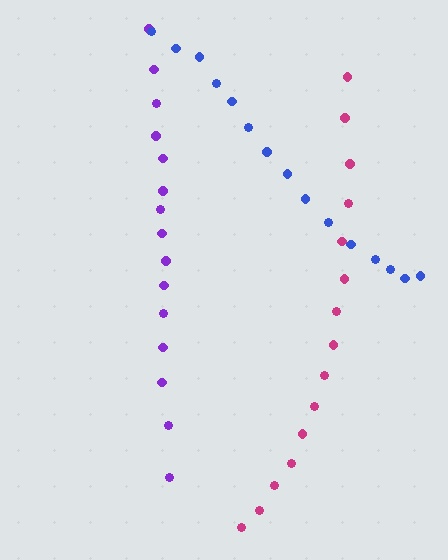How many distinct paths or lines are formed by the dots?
There are 3 distinct paths.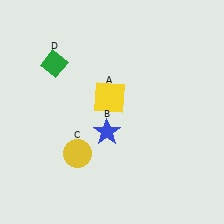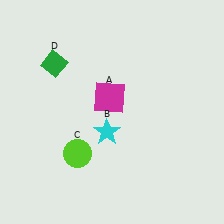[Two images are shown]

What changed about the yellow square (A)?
In Image 1, A is yellow. In Image 2, it changed to magenta.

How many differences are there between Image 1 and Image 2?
There are 3 differences between the two images.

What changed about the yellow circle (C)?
In Image 1, C is yellow. In Image 2, it changed to lime.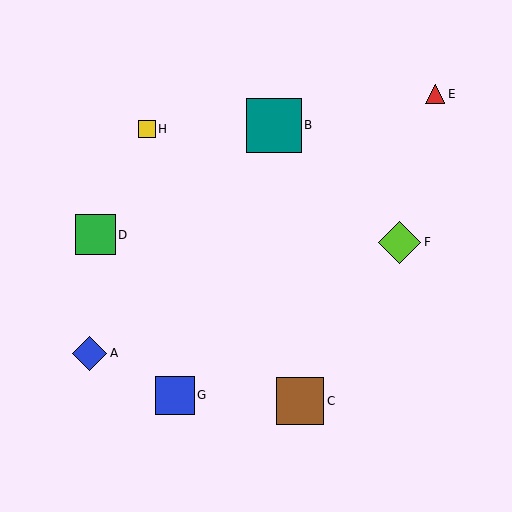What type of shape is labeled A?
Shape A is a blue diamond.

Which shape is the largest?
The teal square (labeled B) is the largest.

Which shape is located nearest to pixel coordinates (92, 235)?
The green square (labeled D) at (95, 235) is nearest to that location.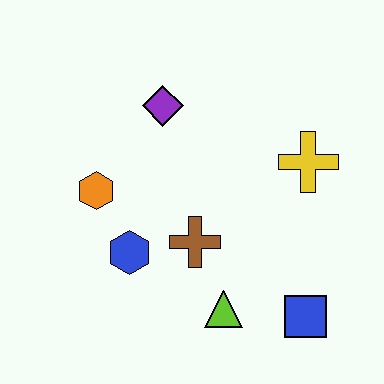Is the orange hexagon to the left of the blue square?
Yes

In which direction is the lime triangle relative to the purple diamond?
The lime triangle is below the purple diamond.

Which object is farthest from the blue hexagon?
The yellow cross is farthest from the blue hexagon.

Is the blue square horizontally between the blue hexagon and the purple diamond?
No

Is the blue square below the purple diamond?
Yes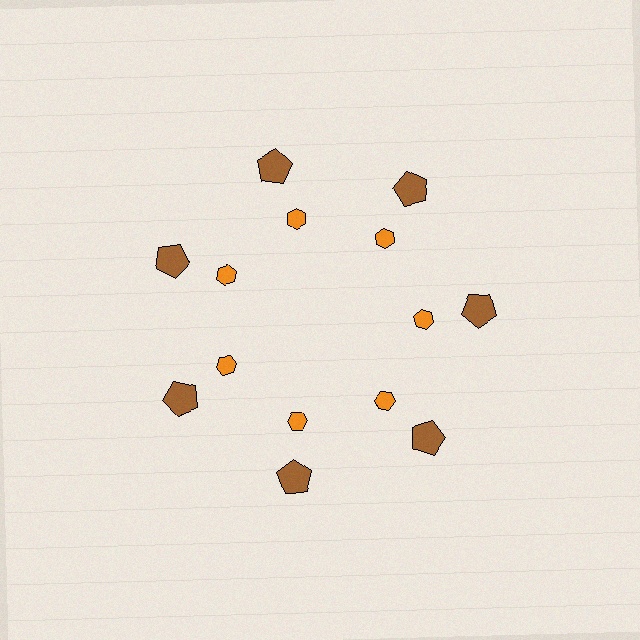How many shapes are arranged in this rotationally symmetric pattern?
There are 14 shapes, arranged in 7 groups of 2.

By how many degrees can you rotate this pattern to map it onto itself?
The pattern maps onto itself every 51 degrees of rotation.